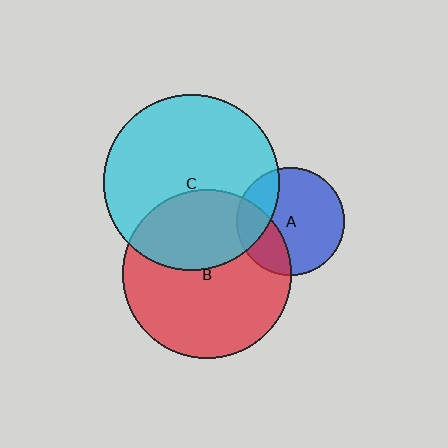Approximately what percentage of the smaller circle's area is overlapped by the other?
Approximately 25%.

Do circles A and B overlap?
Yes.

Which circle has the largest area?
Circle C (cyan).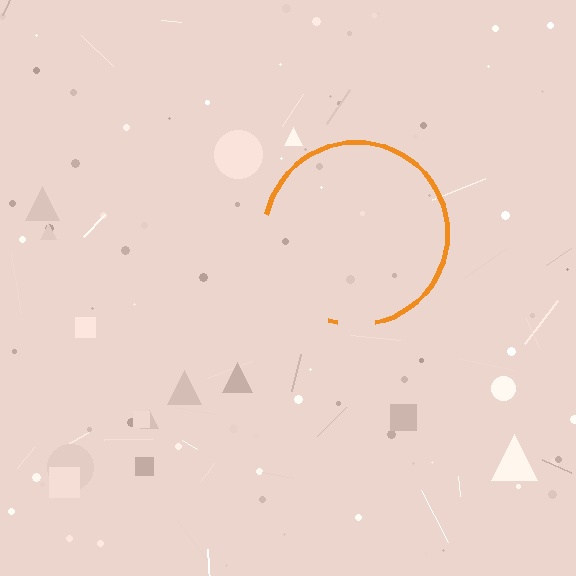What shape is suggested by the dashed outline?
The dashed outline suggests a circle.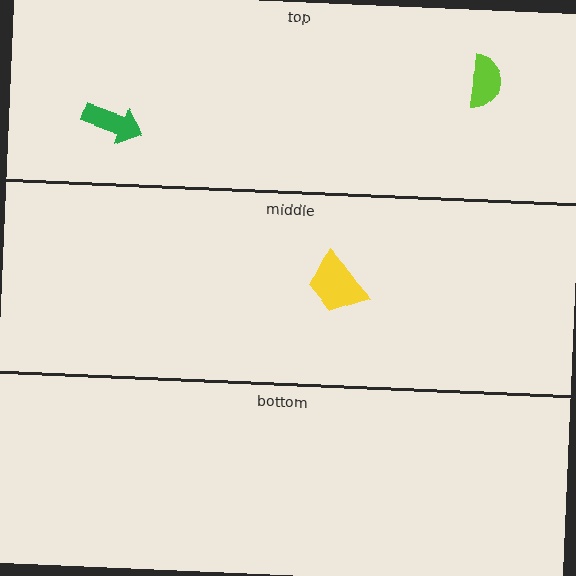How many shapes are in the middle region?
1.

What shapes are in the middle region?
The yellow trapezoid.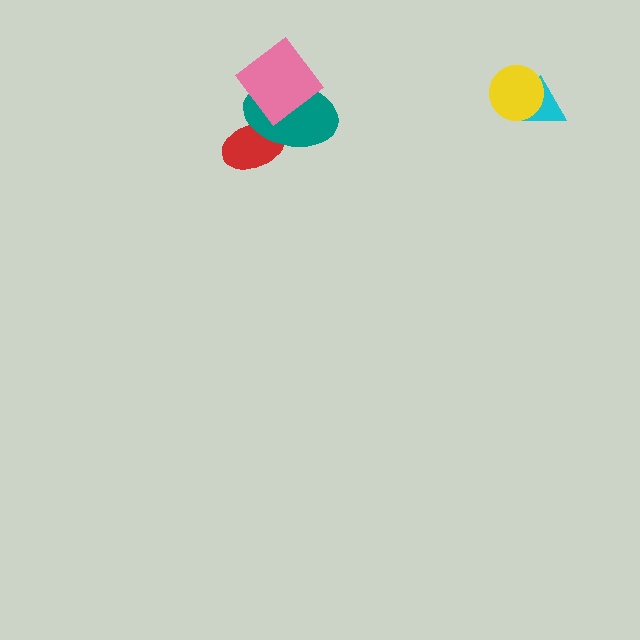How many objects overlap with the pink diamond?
1 object overlaps with the pink diamond.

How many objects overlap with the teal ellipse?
2 objects overlap with the teal ellipse.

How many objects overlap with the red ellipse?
1 object overlaps with the red ellipse.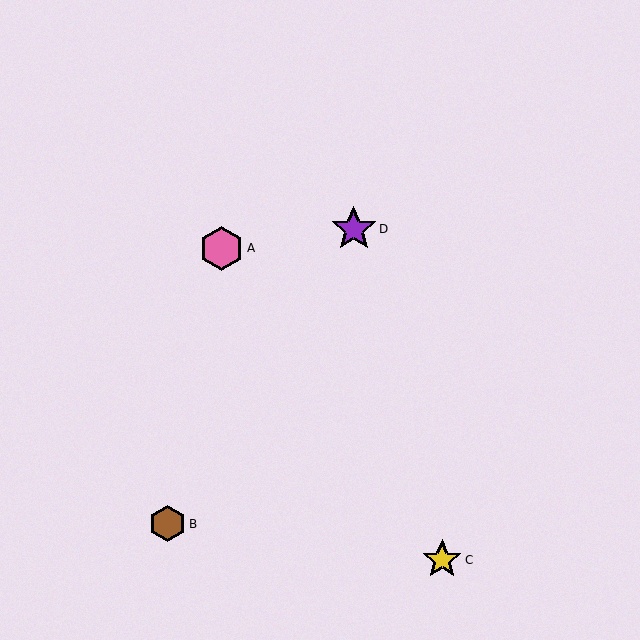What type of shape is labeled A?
Shape A is a pink hexagon.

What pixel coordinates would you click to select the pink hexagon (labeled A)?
Click at (222, 248) to select the pink hexagon A.